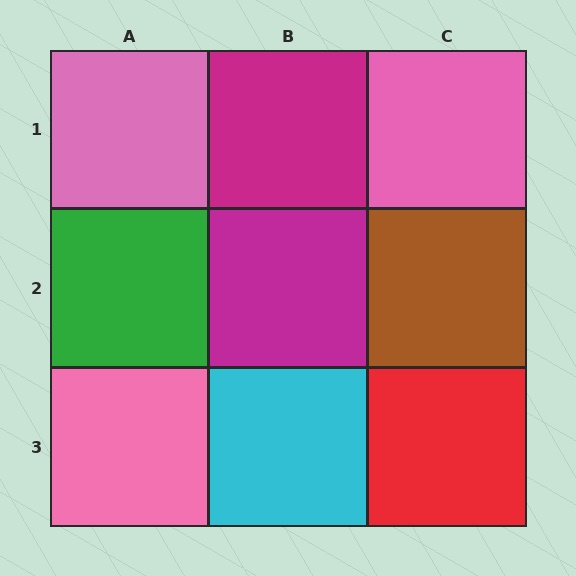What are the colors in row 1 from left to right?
Pink, magenta, pink.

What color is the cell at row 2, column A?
Green.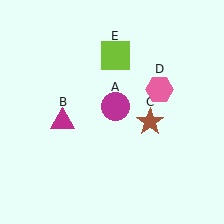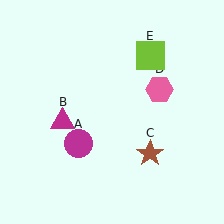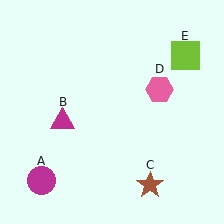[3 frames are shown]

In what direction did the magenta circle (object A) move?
The magenta circle (object A) moved down and to the left.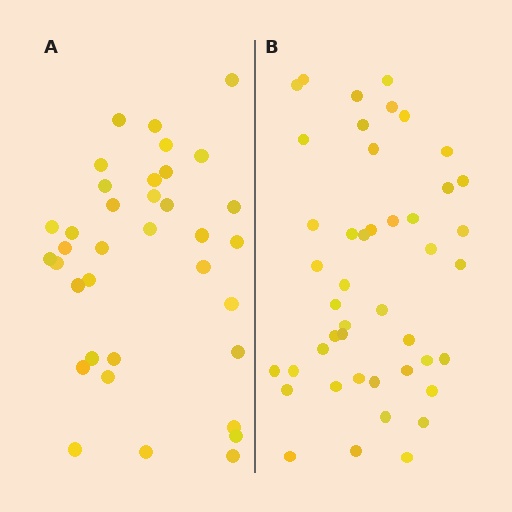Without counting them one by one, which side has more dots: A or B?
Region B (the right region) has more dots.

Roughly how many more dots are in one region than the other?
Region B has roughly 8 or so more dots than region A.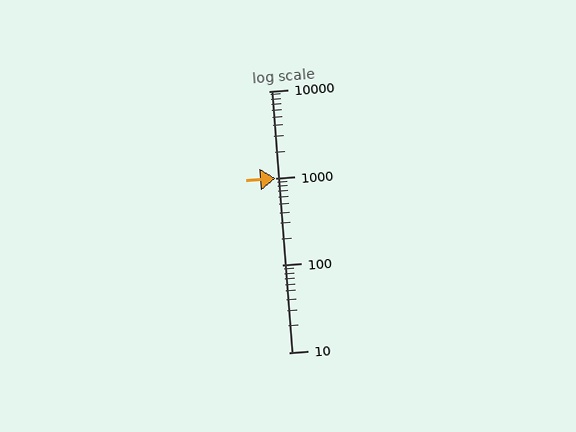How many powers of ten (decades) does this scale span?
The scale spans 3 decades, from 10 to 10000.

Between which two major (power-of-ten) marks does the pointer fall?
The pointer is between 1000 and 10000.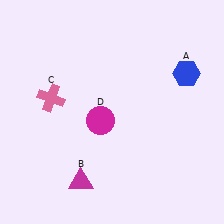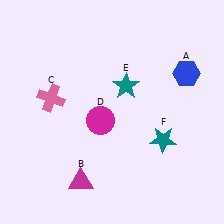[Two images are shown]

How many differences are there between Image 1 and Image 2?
There are 2 differences between the two images.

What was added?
A teal star (E), a teal star (F) were added in Image 2.